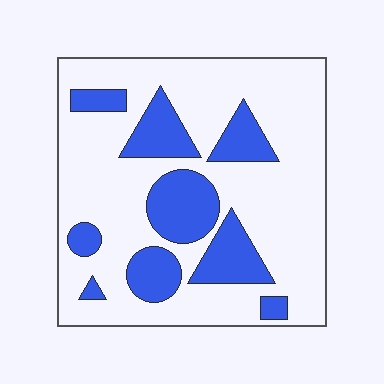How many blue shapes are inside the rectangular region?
9.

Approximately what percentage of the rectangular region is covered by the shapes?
Approximately 25%.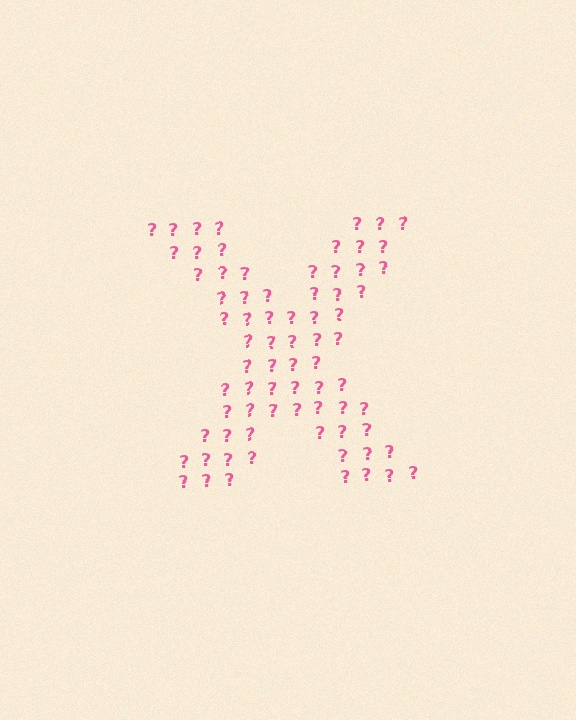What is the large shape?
The large shape is the letter X.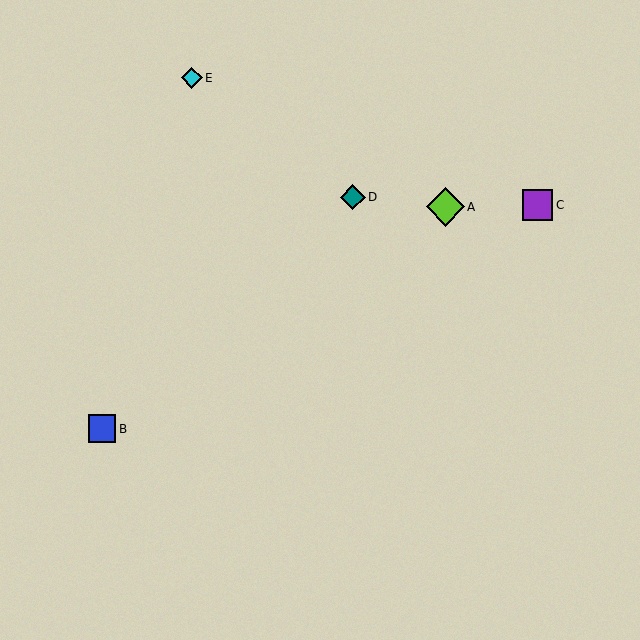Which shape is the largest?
The lime diamond (labeled A) is the largest.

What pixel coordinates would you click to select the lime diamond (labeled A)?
Click at (445, 207) to select the lime diamond A.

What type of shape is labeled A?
Shape A is a lime diamond.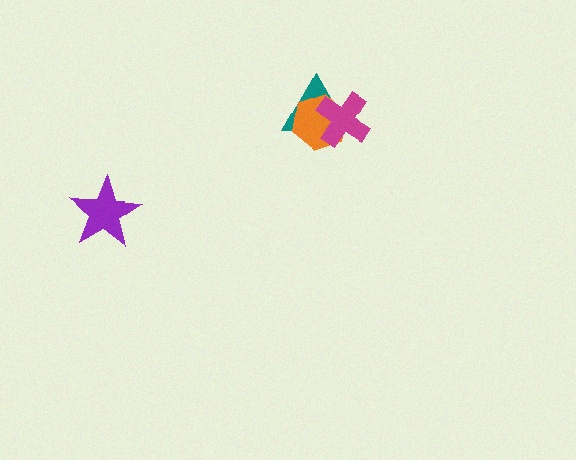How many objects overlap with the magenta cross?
2 objects overlap with the magenta cross.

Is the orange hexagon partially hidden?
Yes, it is partially covered by another shape.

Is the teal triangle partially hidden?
Yes, it is partially covered by another shape.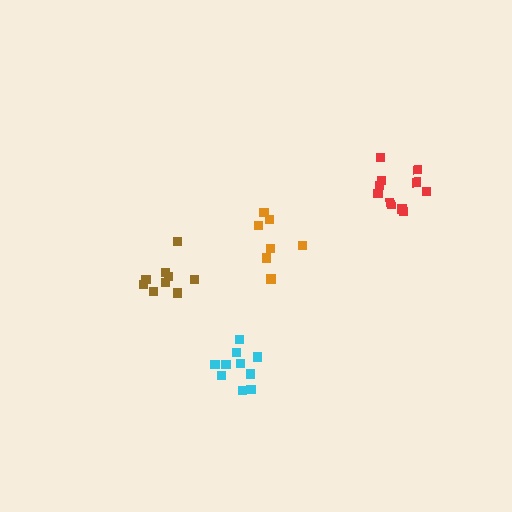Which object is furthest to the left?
The brown cluster is leftmost.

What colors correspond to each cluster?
The clusters are colored: brown, red, cyan, orange.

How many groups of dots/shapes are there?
There are 4 groups.